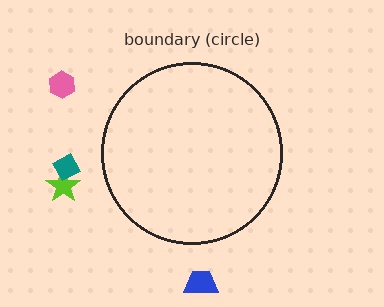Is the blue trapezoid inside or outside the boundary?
Outside.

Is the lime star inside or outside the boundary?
Outside.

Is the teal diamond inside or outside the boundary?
Outside.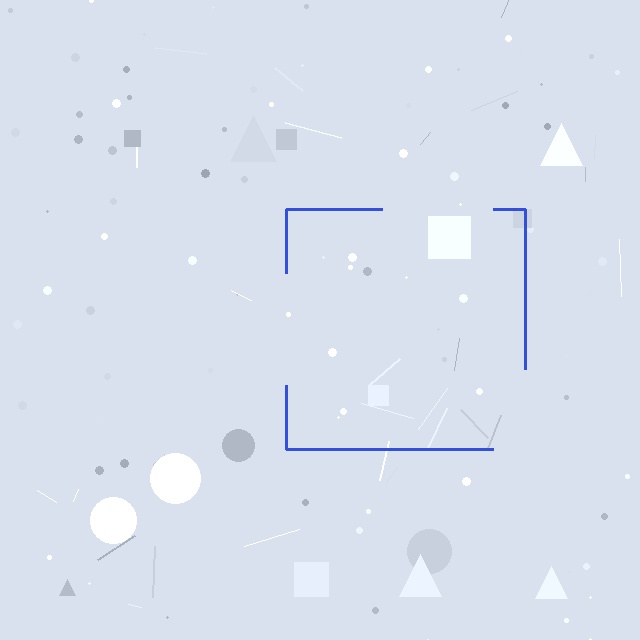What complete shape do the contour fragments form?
The contour fragments form a square.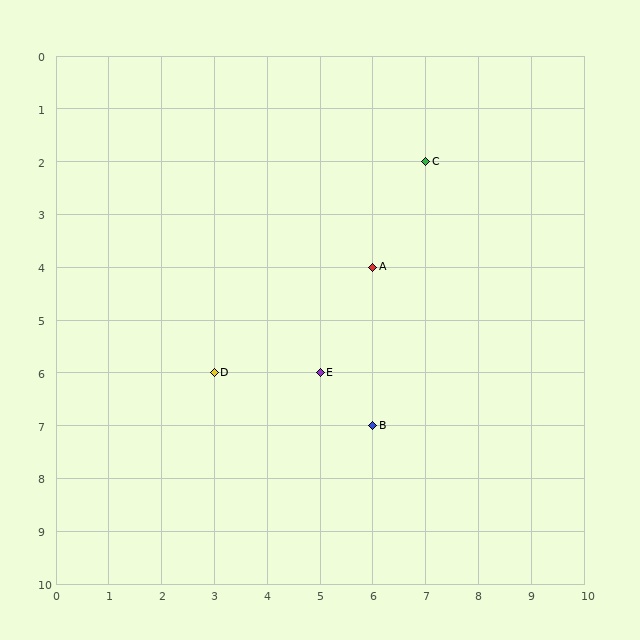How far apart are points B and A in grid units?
Points B and A are 3 rows apart.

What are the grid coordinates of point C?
Point C is at grid coordinates (7, 2).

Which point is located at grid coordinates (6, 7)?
Point B is at (6, 7).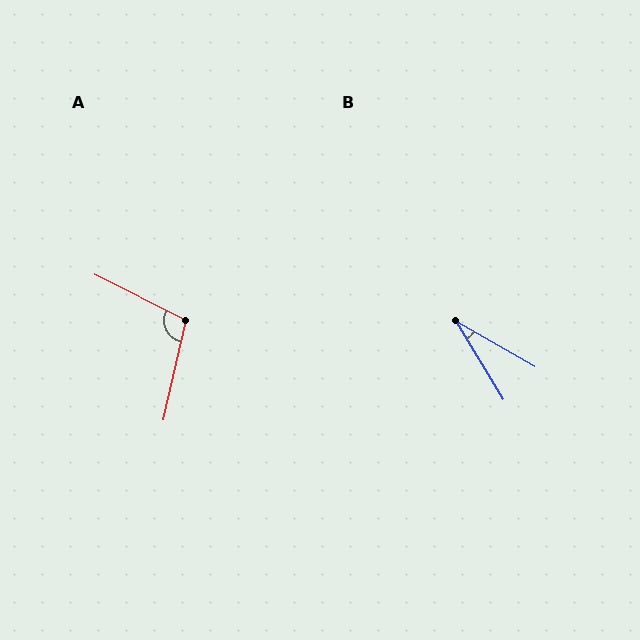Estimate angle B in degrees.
Approximately 29 degrees.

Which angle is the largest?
A, at approximately 104 degrees.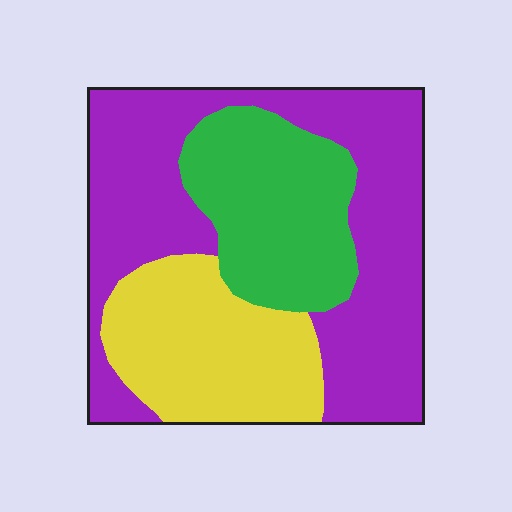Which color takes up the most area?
Purple, at roughly 50%.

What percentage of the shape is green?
Green takes up about one quarter (1/4) of the shape.